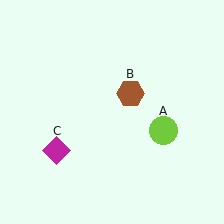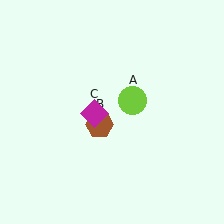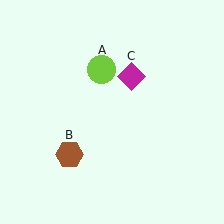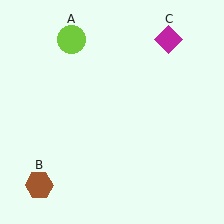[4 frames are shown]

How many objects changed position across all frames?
3 objects changed position: lime circle (object A), brown hexagon (object B), magenta diamond (object C).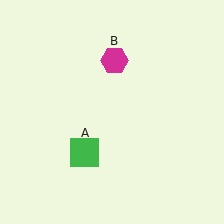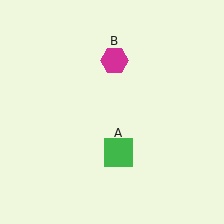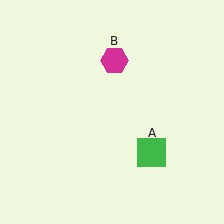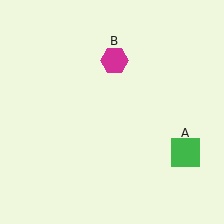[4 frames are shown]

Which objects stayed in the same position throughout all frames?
Magenta hexagon (object B) remained stationary.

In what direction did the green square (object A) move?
The green square (object A) moved right.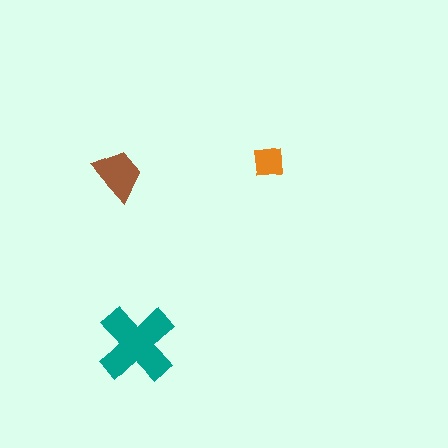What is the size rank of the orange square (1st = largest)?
3rd.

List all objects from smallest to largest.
The orange square, the brown trapezoid, the teal cross.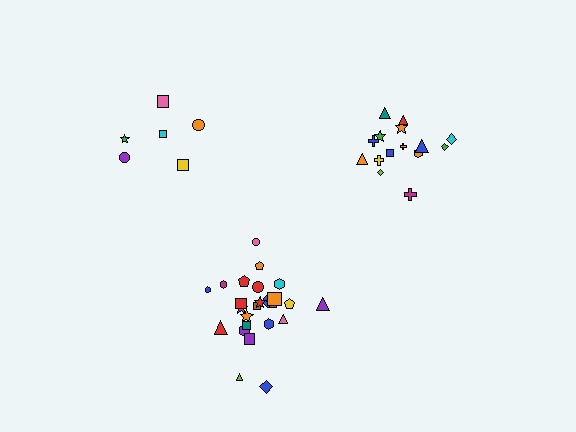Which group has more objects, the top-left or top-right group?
The top-right group.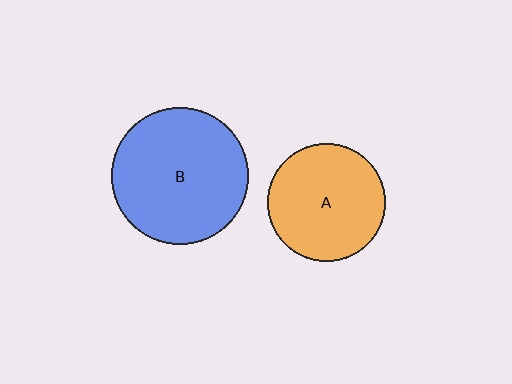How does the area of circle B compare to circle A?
Approximately 1.4 times.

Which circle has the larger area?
Circle B (blue).